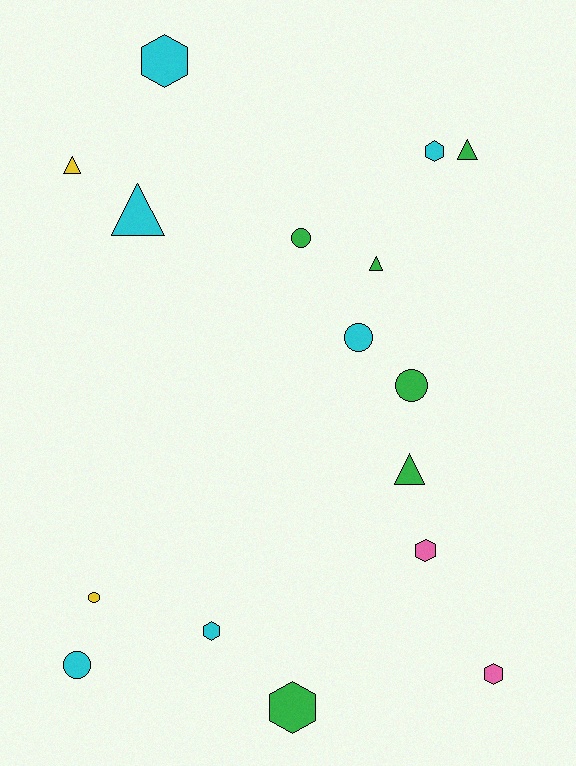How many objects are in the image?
There are 16 objects.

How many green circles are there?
There are 2 green circles.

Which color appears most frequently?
Green, with 6 objects.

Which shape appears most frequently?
Hexagon, with 6 objects.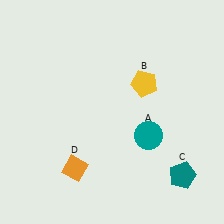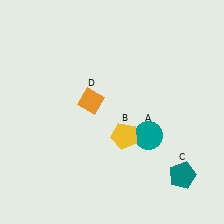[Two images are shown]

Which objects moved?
The objects that moved are: the yellow pentagon (B), the orange diamond (D).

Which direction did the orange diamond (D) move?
The orange diamond (D) moved up.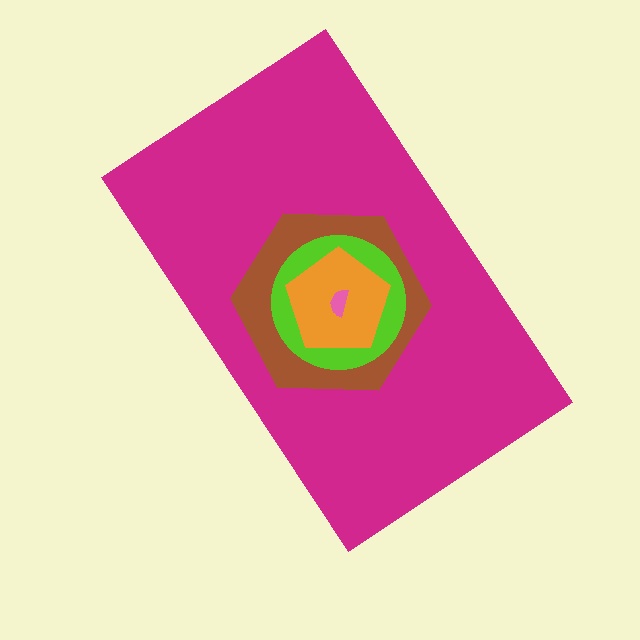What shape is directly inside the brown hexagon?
The lime circle.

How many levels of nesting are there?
5.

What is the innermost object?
The pink semicircle.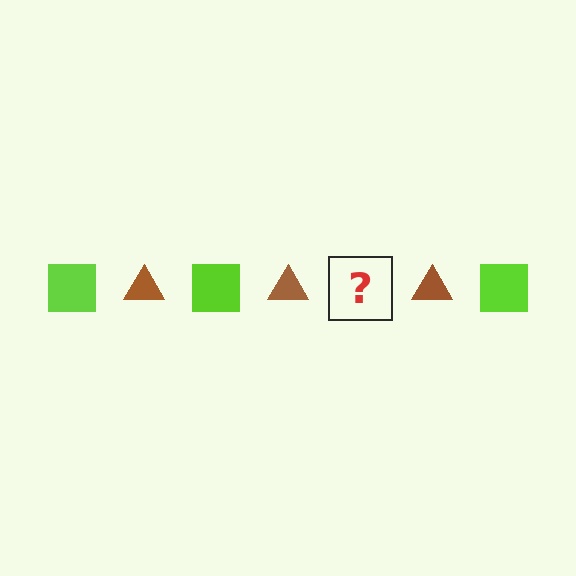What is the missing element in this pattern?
The missing element is a lime square.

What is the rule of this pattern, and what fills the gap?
The rule is that the pattern alternates between lime square and brown triangle. The gap should be filled with a lime square.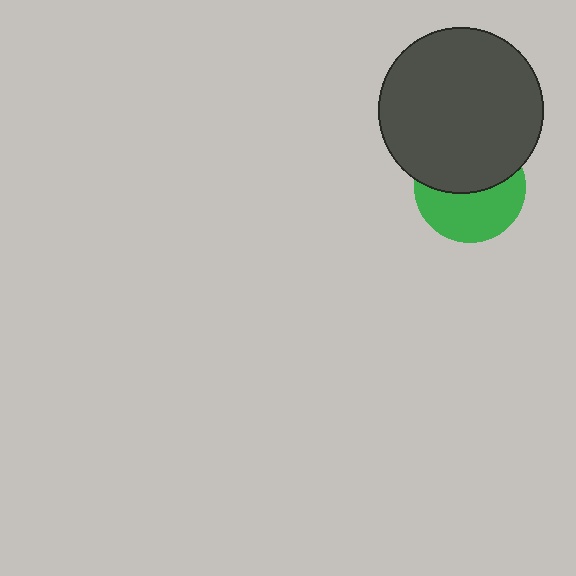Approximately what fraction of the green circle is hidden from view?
Roughly 50% of the green circle is hidden behind the dark gray circle.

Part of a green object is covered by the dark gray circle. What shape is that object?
It is a circle.